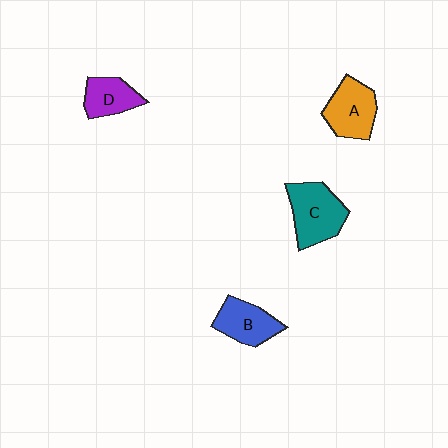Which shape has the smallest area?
Shape D (purple).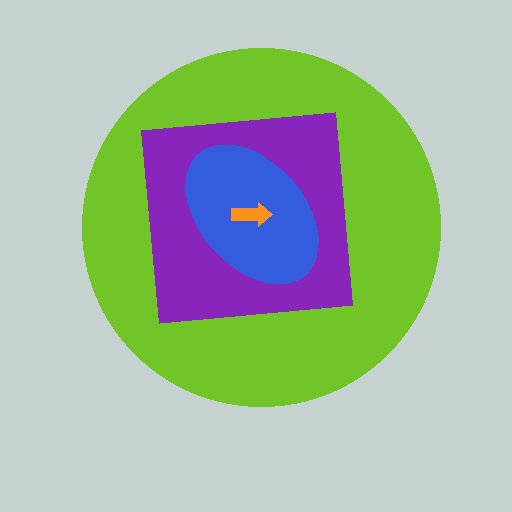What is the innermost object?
The orange arrow.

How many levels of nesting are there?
4.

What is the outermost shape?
The lime circle.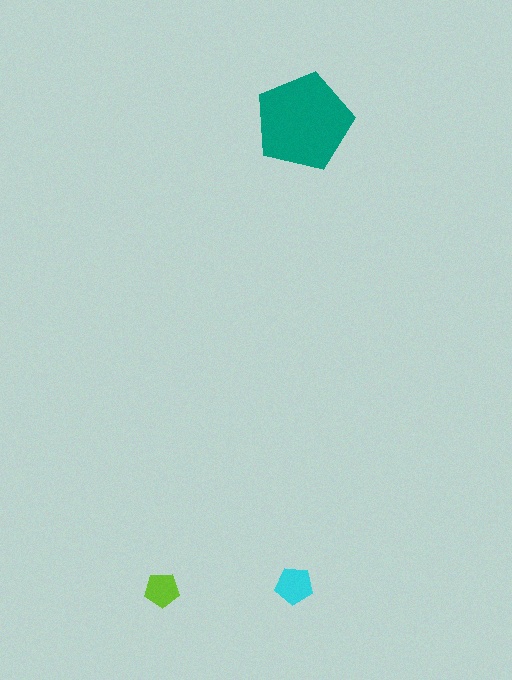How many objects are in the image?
There are 3 objects in the image.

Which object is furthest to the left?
The lime pentagon is leftmost.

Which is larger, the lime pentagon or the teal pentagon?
The teal one.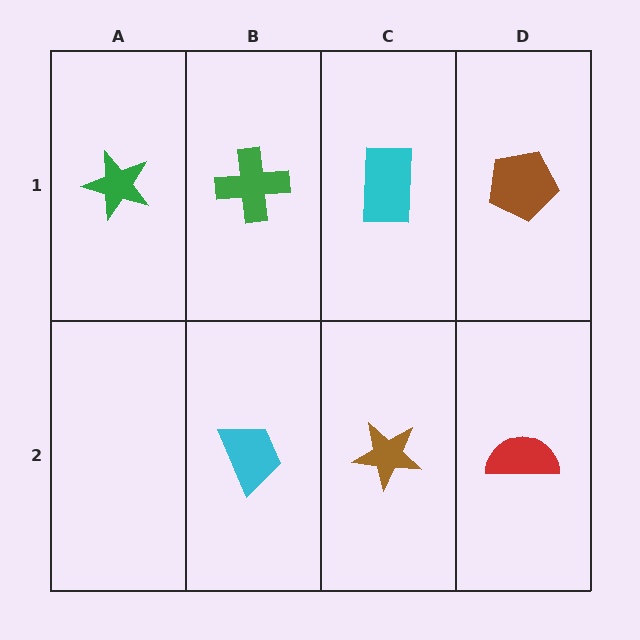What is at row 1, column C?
A cyan rectangle.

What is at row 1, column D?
A brown pentagon.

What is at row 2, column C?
A brown star.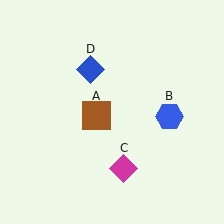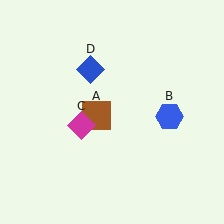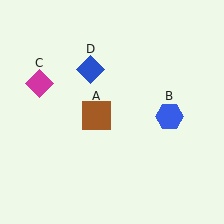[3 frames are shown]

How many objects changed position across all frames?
1 object changed position: magenta diamond (object C).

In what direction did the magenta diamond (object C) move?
The magenta diamond (object C) moved up and to the left.